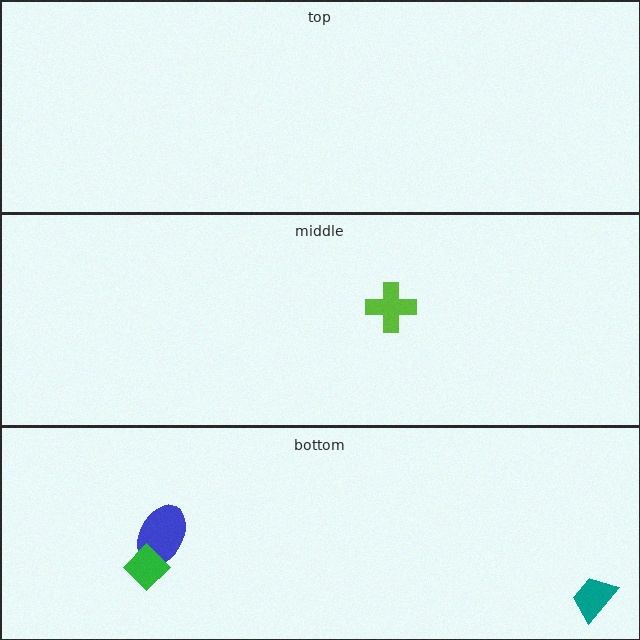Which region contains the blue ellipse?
The bottom region.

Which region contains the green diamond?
The bottom region.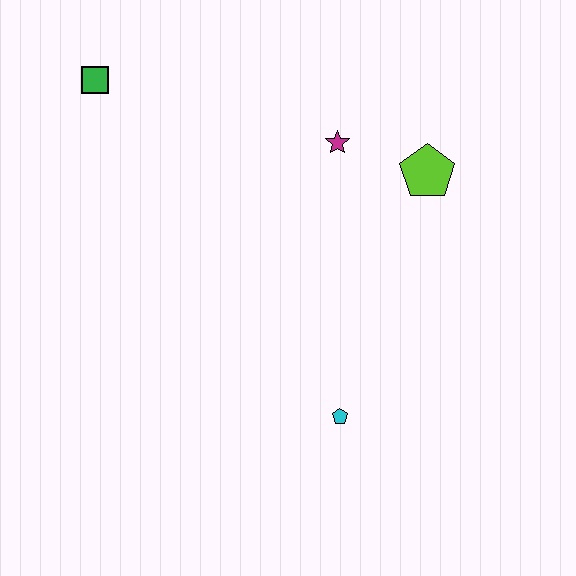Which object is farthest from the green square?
The cyan pentagon is farthest from the green square.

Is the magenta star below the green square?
Yes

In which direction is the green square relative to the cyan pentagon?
The green square is above the cyan pentagon.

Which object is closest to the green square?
The magenta star is closest to the green square.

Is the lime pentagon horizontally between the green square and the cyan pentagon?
No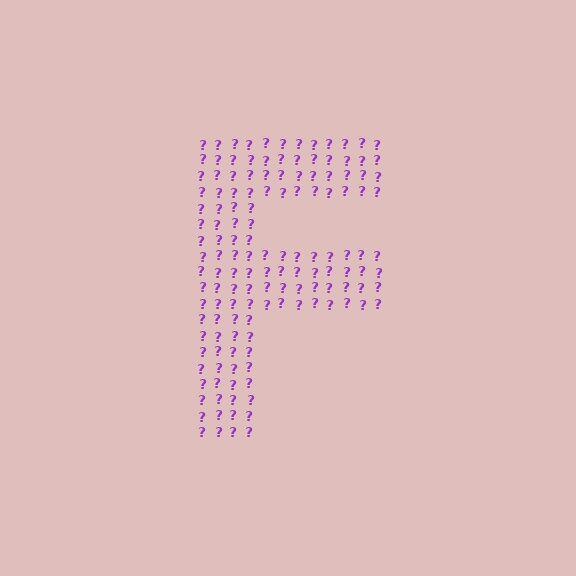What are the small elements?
The small elements are question marks.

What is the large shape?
The large shape is the letter F.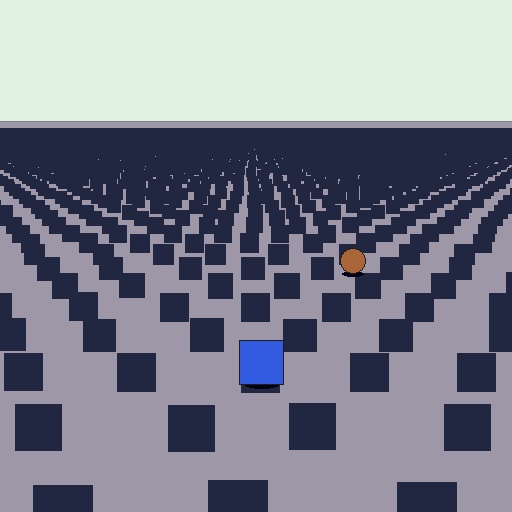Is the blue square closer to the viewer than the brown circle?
Yes. The blue square is closer — you can tell from the texture gradient: the ground texture is coarser near it.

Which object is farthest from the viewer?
The brown circle is farthest from the viewer. It appears smaller and the ground texture around it is denser.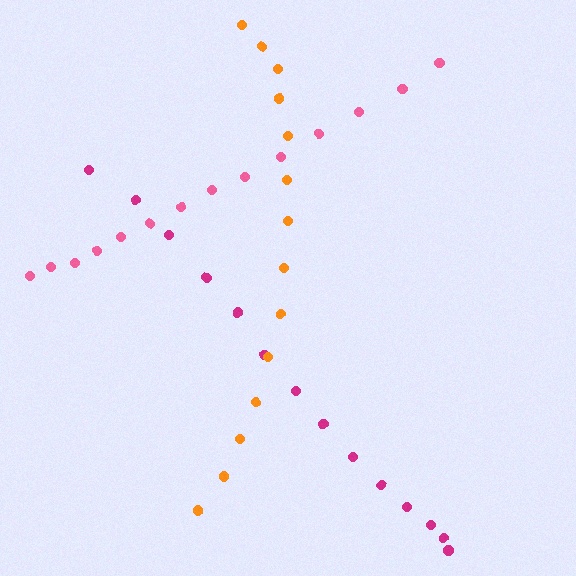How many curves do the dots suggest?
There are 3 distinct paths.